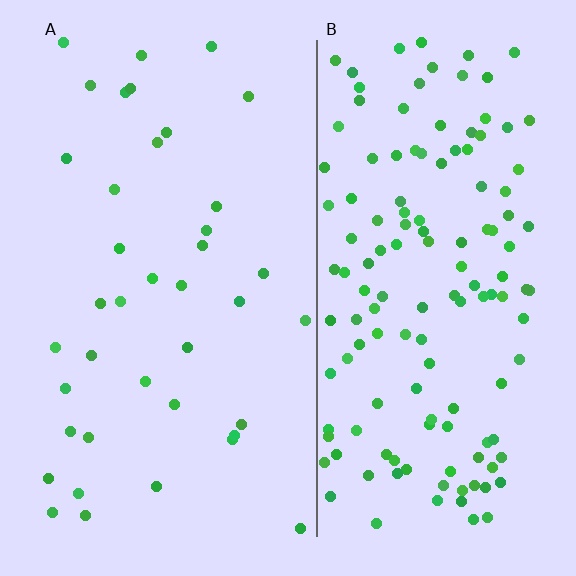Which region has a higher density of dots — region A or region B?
B (the right).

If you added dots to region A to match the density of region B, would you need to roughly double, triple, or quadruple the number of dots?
Approximately quadruple.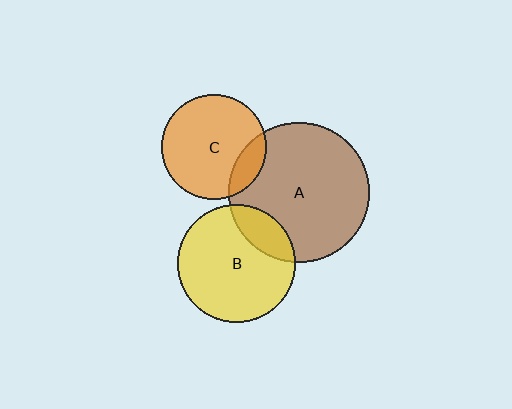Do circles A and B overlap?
Yes.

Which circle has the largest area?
Circle A (brown).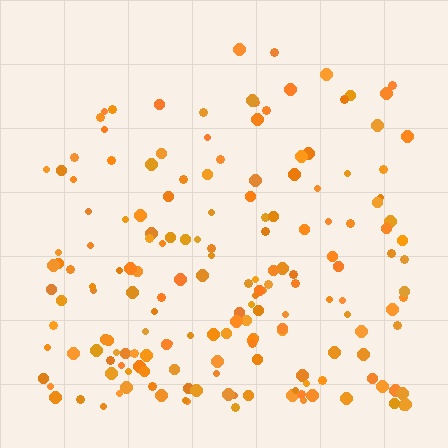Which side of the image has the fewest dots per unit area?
The top.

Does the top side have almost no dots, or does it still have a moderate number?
Still a moderate number, just noticeably fewer than the bottom.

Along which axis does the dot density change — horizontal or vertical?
Vertical.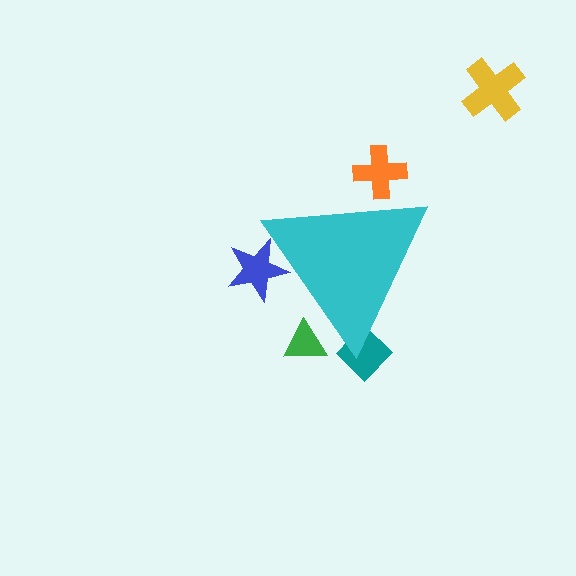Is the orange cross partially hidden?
Yes, the orange cross is partially hidden behind the cyan triangle.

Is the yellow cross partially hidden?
No, the yellow cross is fully visible.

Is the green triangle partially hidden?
Yes, the green triangle is partially hidden behind the cyan triangle.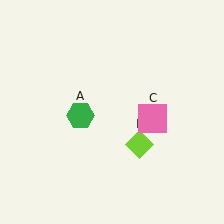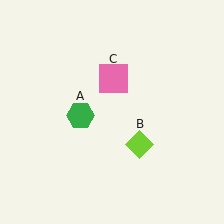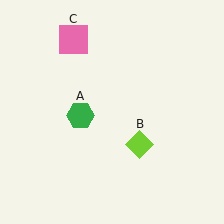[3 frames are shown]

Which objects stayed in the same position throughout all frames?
Green hexagon (object A) and lime diamond (object B) remained stationary.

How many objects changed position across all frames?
1 object changed position: pink square (object C).